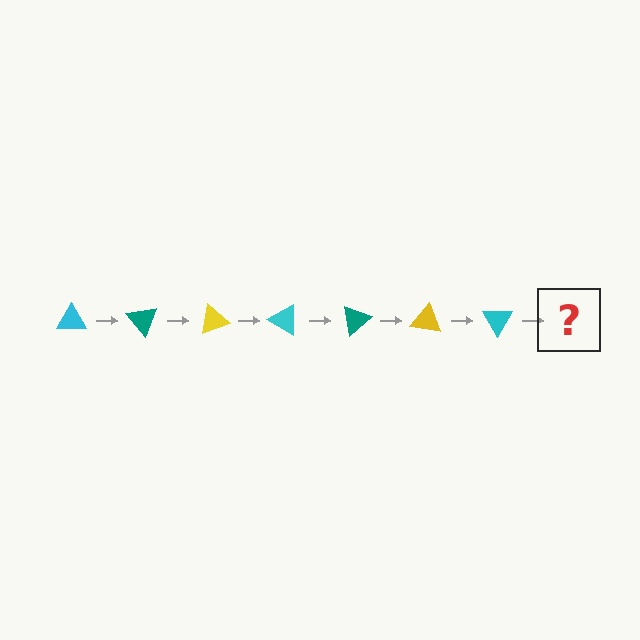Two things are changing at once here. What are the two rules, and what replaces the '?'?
The two rules are that it rotates 50 degrees each step and the color cycles through cyan, teal, and yellow. The '?' should be a teal triangle, rotated 350 degrees from the start.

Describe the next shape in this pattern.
It should be a teal triangle, rotated 350 degrees from the start.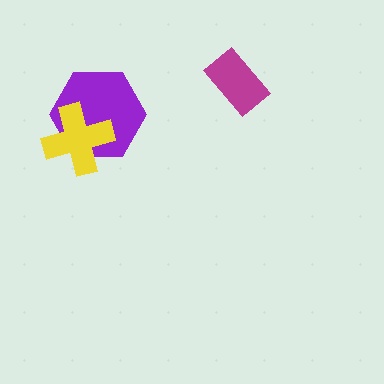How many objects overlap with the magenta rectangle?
0 objects overlap with the magenta rectangle.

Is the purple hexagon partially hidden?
Yes, it is partially covered by another shape.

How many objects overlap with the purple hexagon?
1 object overlaps with the purple hexagon.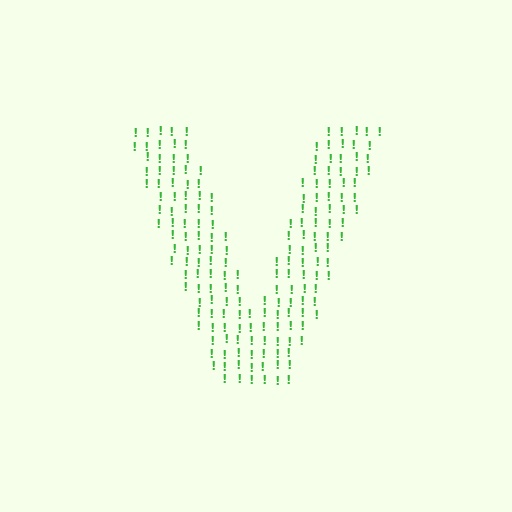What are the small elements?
The small elements are exclamation marks.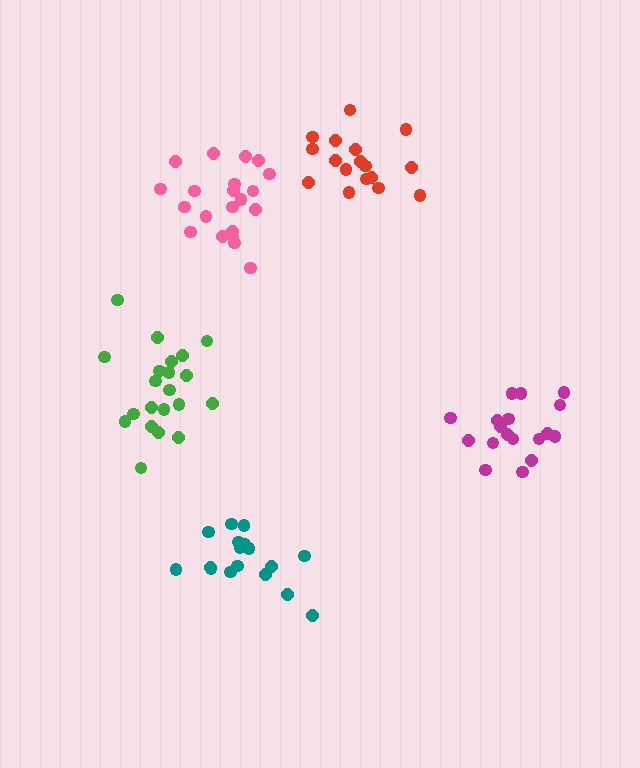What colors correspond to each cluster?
The clusters are colored: red, teal, green, pink, magenta.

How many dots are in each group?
Group 1: 17 dots, Group 2: 17 dots, Group 3: 21 dots, Group 4: 21 dots, Group 5: 18 dots (94 total).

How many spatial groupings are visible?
There are 5 spatial groupings.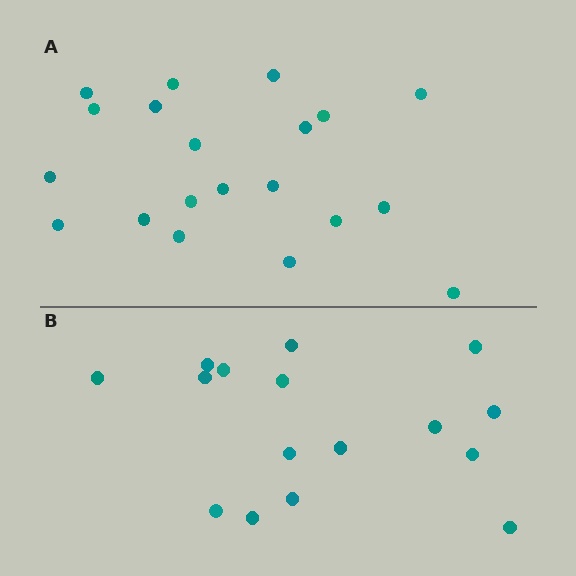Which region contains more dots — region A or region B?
Region A (the top region) has more dots.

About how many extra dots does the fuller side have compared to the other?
Region A has about 4 more dots than region B.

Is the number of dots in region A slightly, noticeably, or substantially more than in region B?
Region A has noticeably more, but not dramatically so. The ratio is roughly 1.2 to 1.